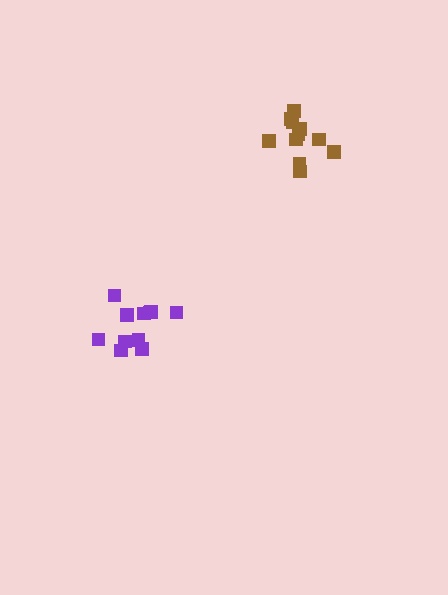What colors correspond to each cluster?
The clusters are colored: purple, brown.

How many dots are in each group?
Group 1: 11 dots, Group 2: 11 dots (22 total).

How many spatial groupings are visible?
There are 2 spatial groupings.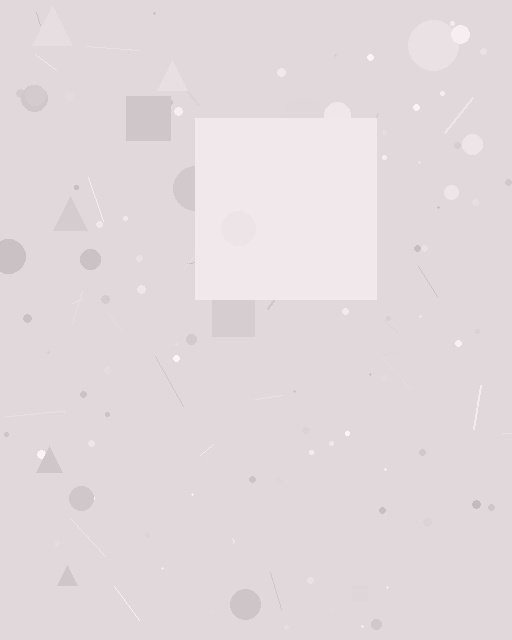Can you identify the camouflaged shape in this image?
The camouflaged shape is a square.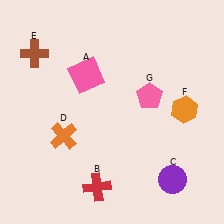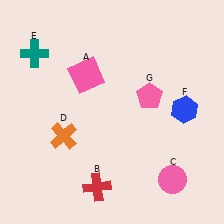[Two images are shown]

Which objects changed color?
C changed from purple to pink. E changed from brown to teal. F changed from orange to blue.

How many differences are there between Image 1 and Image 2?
There are 3 differences between the two images.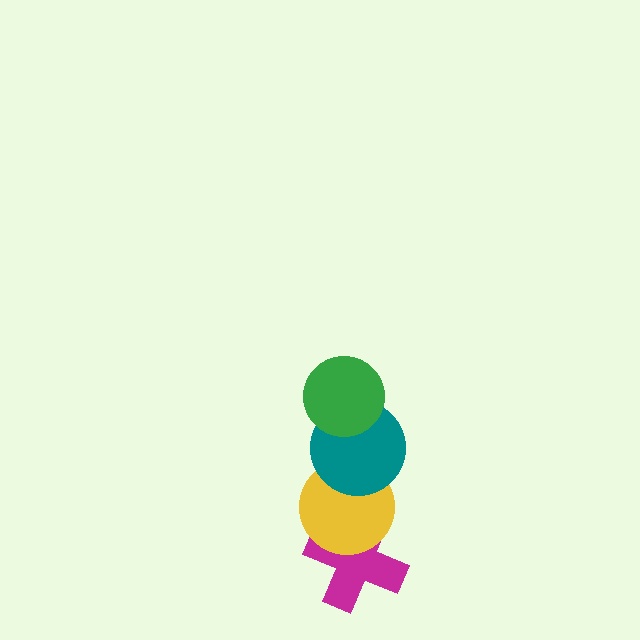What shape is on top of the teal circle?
The green circle is on top of the teal circle.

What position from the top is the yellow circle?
The yellow circle is 3rd from the top.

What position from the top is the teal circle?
The teal circle is 2nd from the top.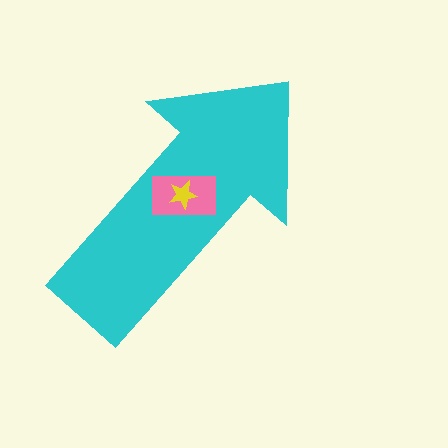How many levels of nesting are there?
3.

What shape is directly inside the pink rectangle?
The yellow star.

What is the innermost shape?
The yellow star.